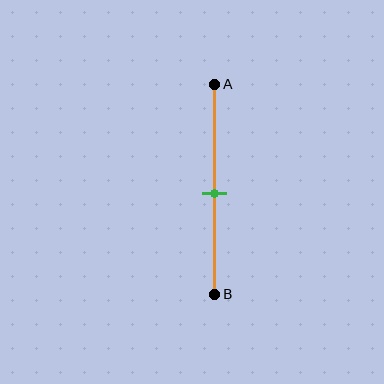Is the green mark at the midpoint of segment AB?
Yes, the mark is approximately at the midpoint.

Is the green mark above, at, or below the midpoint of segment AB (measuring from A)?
The green mark is approximately at the midpoint of segment AB.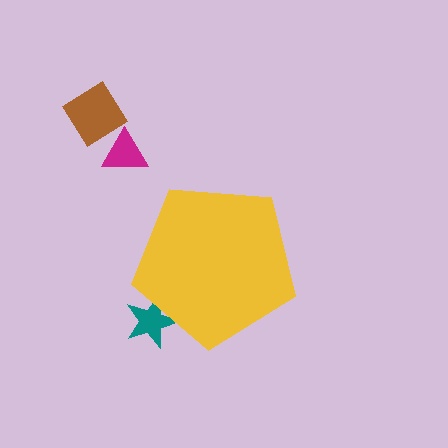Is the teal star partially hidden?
Yes, the teal star is partially hidden behind the yellow pentagon.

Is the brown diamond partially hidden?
No, the brown diamond is fully visible.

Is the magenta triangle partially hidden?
No, the magenta triangle is fully visible.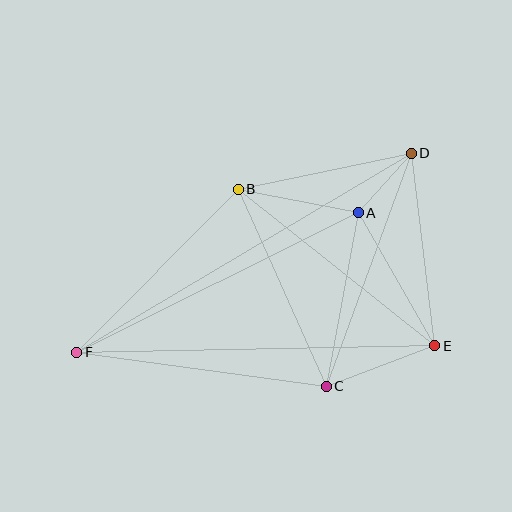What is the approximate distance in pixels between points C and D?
The distance between C and D is approximately 248 pixels.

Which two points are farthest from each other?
Points D and F are farthest from each other.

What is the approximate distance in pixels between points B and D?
The distance between B and D is approximately 176 pixels.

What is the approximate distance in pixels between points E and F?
The distance between E and F is approximately 358 pixels.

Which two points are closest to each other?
Points A and D are closest to each other.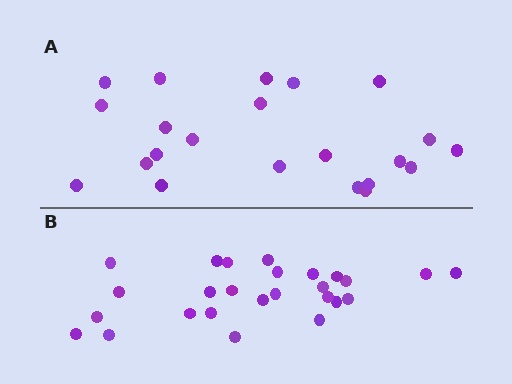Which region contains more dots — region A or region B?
Region B (the bottom region) has more dots.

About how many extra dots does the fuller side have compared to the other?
Region B has about 4 more dots than region A.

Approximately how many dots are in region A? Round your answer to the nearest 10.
About 20 dots. (The exact count is 22, which rounds to 20.)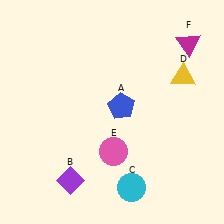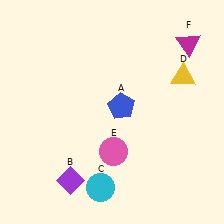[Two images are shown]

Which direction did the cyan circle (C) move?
The cyan circle (C) moved left.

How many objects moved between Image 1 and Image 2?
1 object moved between the two images.